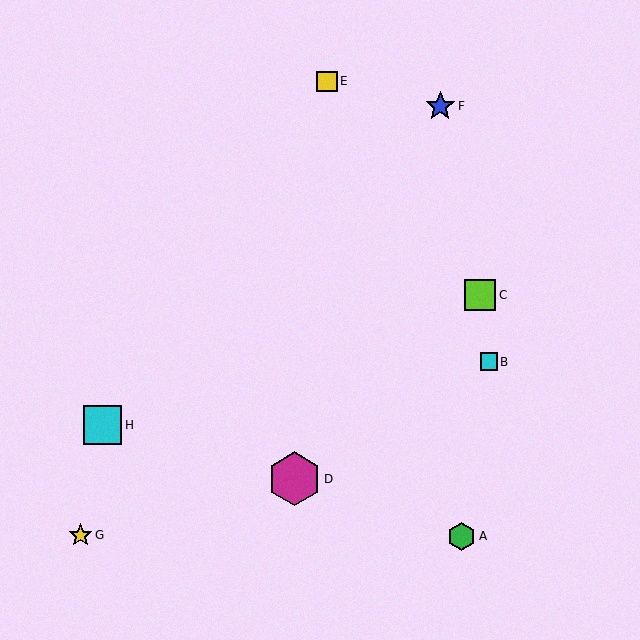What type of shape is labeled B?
Shape B is a cyan square.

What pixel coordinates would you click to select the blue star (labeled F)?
Click at (440, 106) to select the blue star F.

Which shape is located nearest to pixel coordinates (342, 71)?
The yellow square (labeled E) at (327, 81) is nearest to that location.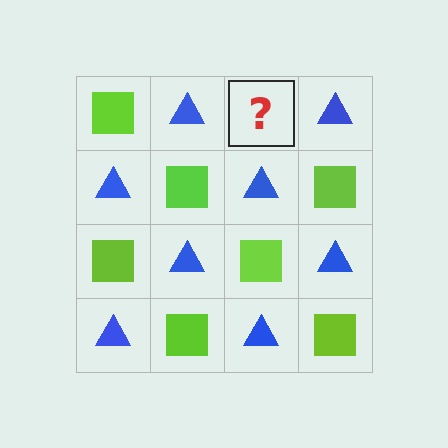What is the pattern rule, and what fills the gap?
The rule is that it alternates lime square and blue triangle in a checkerboard pattern. The gap should be filled with a lime square.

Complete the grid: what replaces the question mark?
The question mark should be replaced with a lime square.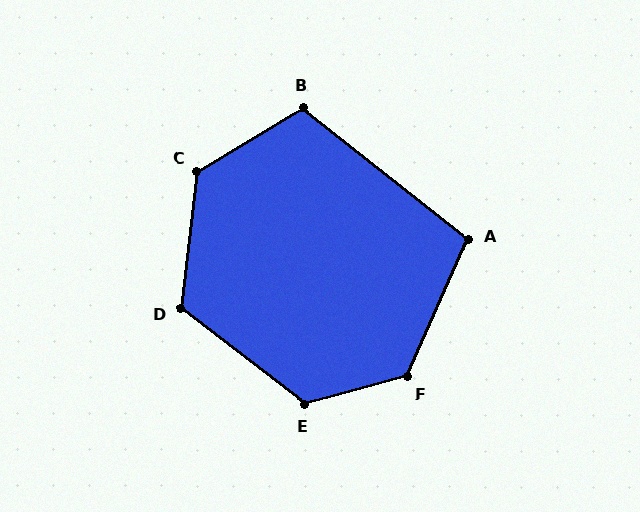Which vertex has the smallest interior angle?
A, at approximately 105 degrees.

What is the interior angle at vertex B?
Approximately 111 degrees (obtuse).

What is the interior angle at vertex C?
Approximately 128 degrees (obtuse).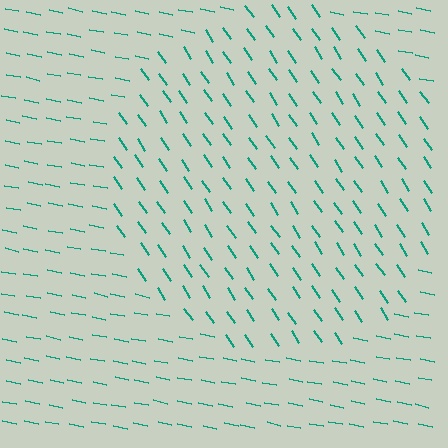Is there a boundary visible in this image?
Yes, there is a texture boundary formed by a change in line orientation.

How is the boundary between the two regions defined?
The boundary is defined purely by a change in line orientation (approximately 45 degrees difference). All lines are the same color and thickness.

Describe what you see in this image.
The image is filled with small teal line segments. A circle region in the image has lines oriented differently from the surrounding lines, creating a visible texture boundary.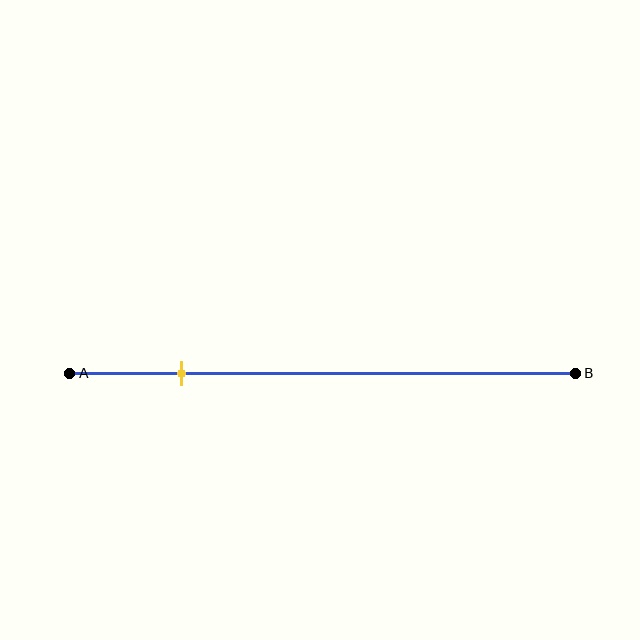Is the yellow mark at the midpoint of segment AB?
No, the mark is at about 20% from A, not at the 50% midpoint.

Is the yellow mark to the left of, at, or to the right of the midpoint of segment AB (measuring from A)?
The yellow mark is to the left of the midpoint of segment AB.